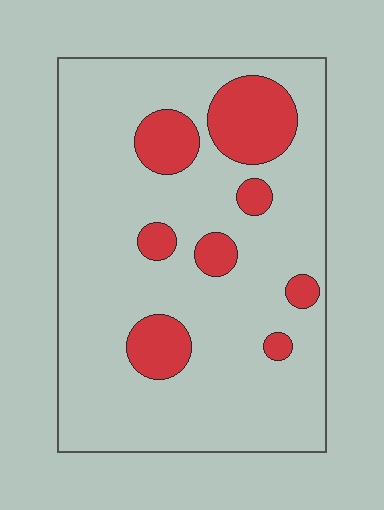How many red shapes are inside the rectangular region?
8.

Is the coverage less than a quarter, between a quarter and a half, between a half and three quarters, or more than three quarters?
Less than a quarter.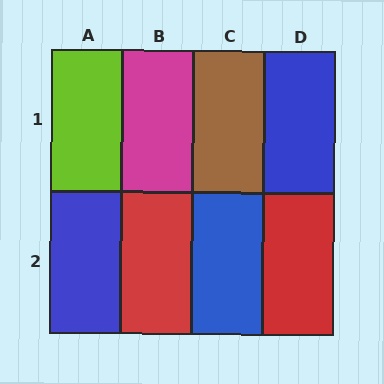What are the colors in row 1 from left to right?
Lime, magenta, brown, blue.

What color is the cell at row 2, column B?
Red.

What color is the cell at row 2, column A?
Blue.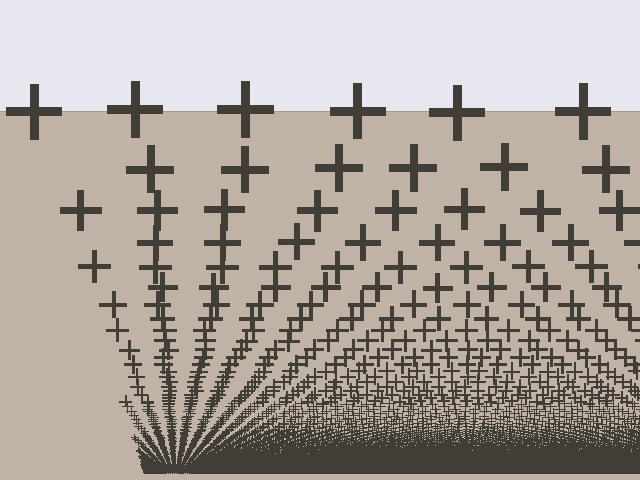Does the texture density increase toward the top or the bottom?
Density increases toward the bottom.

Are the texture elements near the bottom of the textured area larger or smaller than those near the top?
Smaller. The gradient is inverted — elements near the bottom are smaller and denser.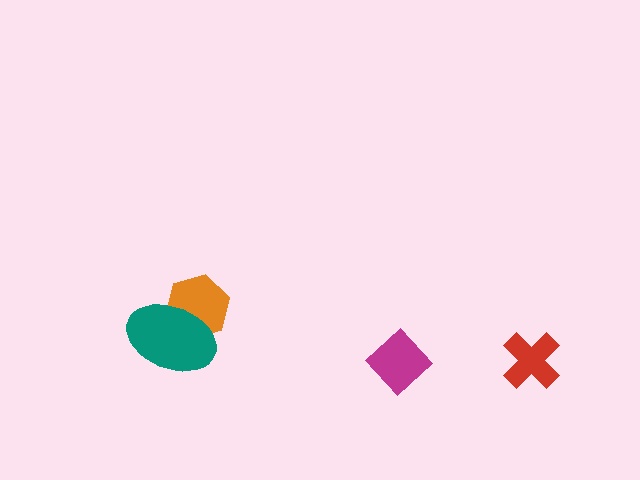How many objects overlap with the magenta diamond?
0 objects overlap with the magenta diamond.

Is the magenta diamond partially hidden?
No, no other shape covers it.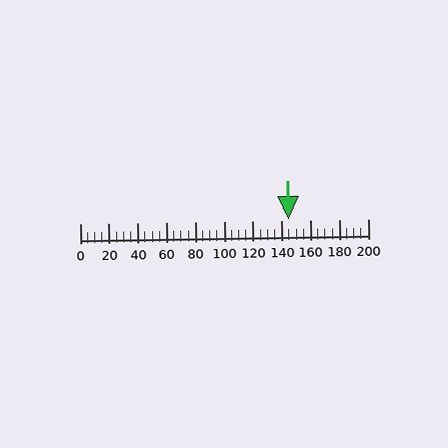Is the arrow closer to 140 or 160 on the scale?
The arrow is closer to 140.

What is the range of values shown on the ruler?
The ruler shows values from 0 to 200.